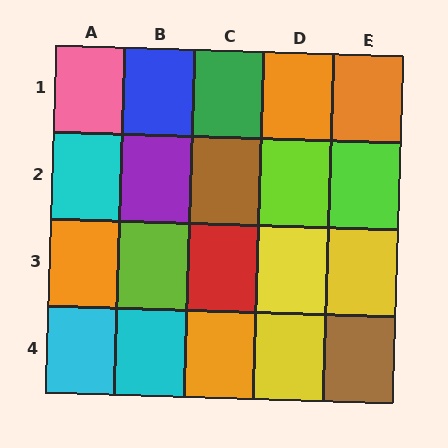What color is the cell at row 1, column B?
Blue.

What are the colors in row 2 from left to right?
Cyan, purple, brown, lime, lime.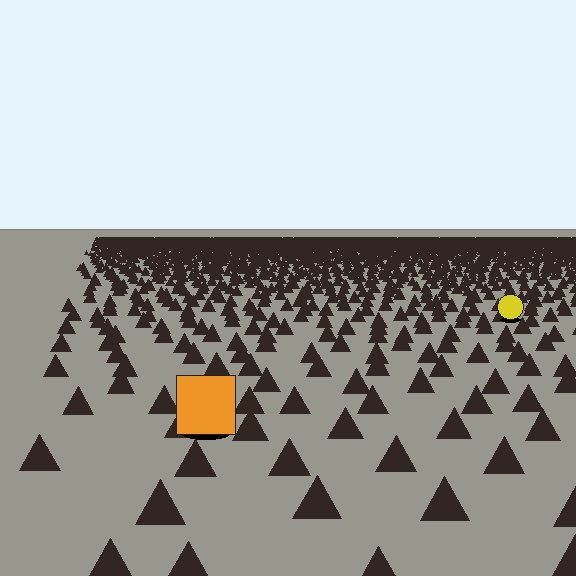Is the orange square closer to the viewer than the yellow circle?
Yes. The orange square is closer — you can tell from the texture gradient: the ground texture is coarser near it.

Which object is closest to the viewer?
The orange square is closest. The texture marks near it are larger and more spread out.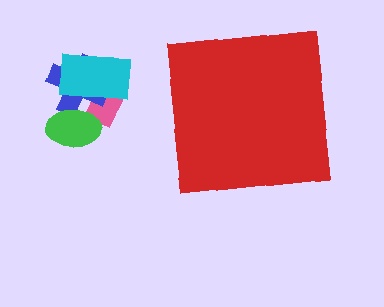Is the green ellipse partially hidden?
No, the green ellipse is fully visible.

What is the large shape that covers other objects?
A red square.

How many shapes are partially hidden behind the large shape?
0 shapes are partially hidden.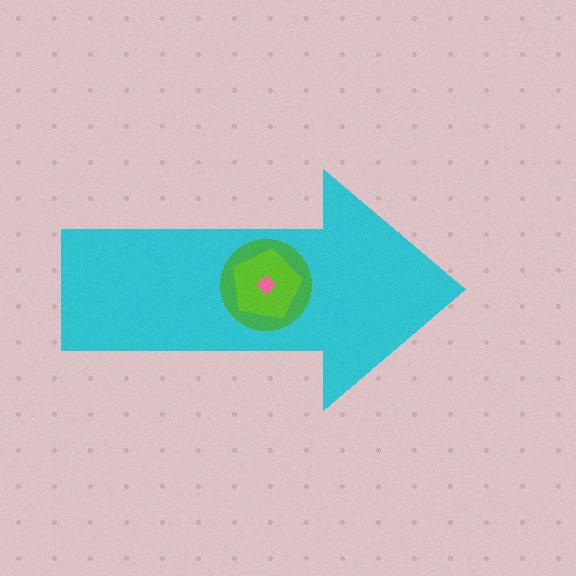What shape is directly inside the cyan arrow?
The green circle.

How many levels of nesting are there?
4.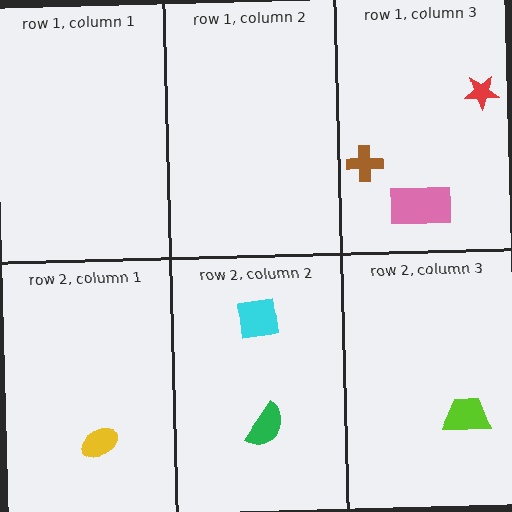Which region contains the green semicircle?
The row 2, column 2 region.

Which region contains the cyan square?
The row 2, column 2 region.